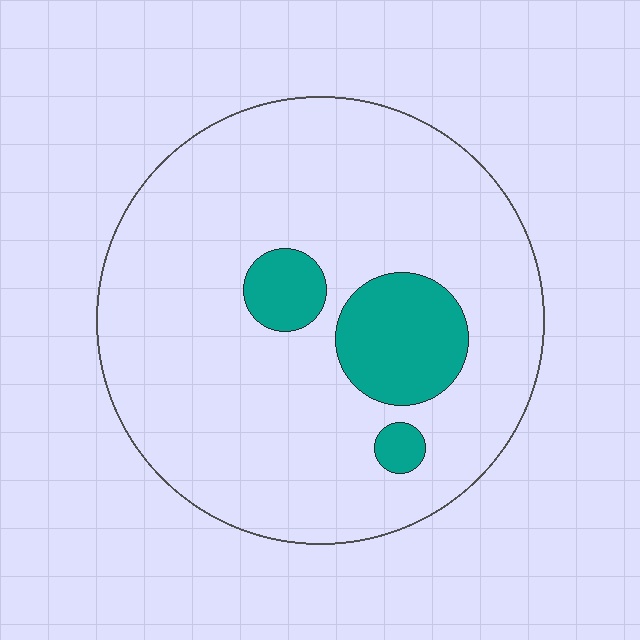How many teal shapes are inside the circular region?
3.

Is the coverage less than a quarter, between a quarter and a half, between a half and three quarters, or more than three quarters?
Less than a quarter.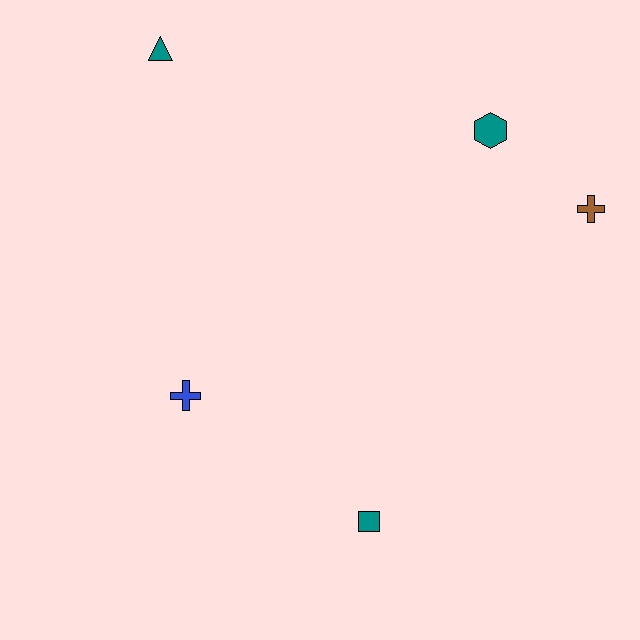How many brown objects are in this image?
There is 1 brown object.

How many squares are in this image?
There is 1 square.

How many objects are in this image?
There are 5 objects.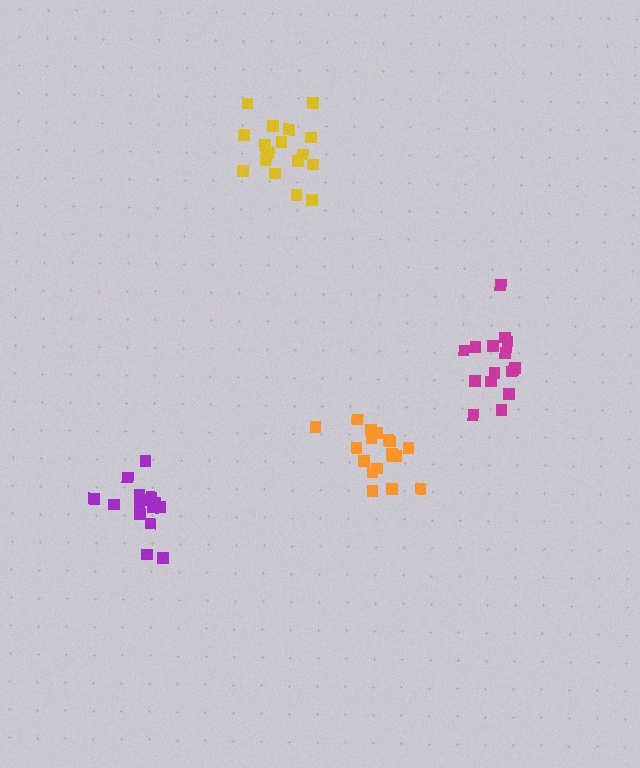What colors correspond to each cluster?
The clusters are colored: purple, yellow, magenta, orange.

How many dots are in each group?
Group 1: 15 dots, Group 2: 19 dots, Group 3: 16 dots, Group 4: 18 dots (68 total).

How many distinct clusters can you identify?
There are 4 distinct clusters.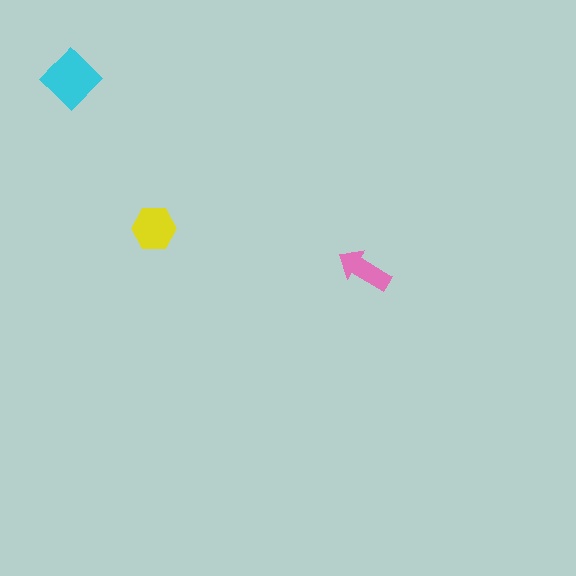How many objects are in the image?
There are 3 objects in the image.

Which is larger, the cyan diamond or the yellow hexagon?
The cyan diamond.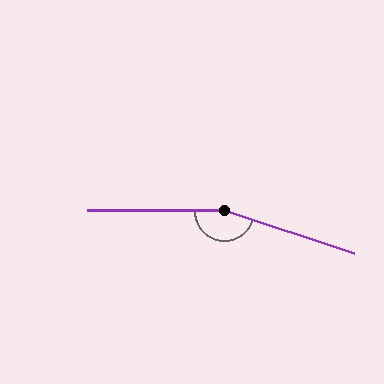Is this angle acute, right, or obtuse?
It is obtuse.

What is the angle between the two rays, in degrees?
Approximately 162 degrees.